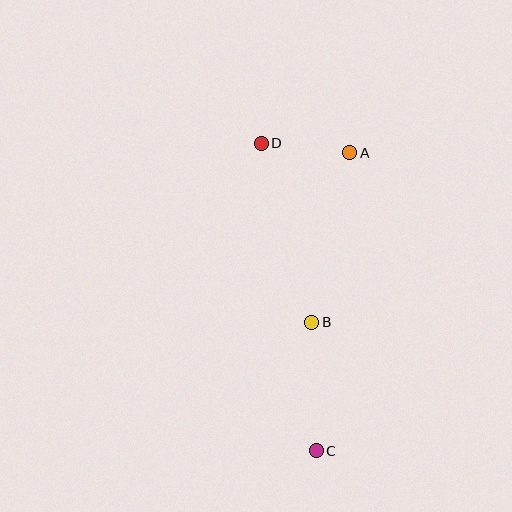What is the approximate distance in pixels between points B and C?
The distance between B and C is approximately 128 pixels.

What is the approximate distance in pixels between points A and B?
The distance between A and B is approximately 174 pixels.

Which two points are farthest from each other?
Points C and D are farthest from each other.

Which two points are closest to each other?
Points A and D are closest to each other.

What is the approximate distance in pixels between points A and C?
The distance between A and C is approximately 300 pixels.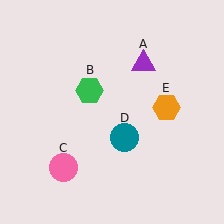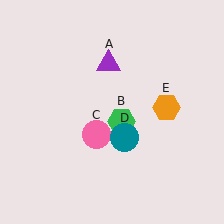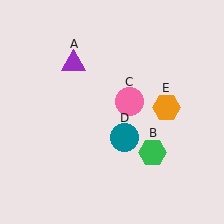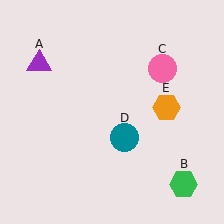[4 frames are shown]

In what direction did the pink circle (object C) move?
The pink circle (object C) moved up and to the right.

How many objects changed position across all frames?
3 objects changed position: purple triangle (object A), green hexagon (object B), pink circle (object C).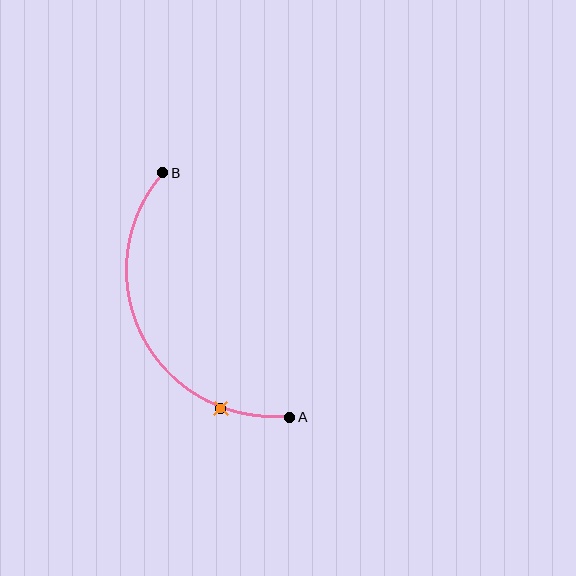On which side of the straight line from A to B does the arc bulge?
The arc bulges to the left of the straight line connecting A and B.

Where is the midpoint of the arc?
The arc midpoint is the point on the curve farthest from the straight line joining A and B. It sits to the left of that line.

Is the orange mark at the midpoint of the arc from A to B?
No. The orange mark lies on the arc but is closer to endpoint A. The arc midpoint would be at the point on the curve equidistant along the arc from both A and B.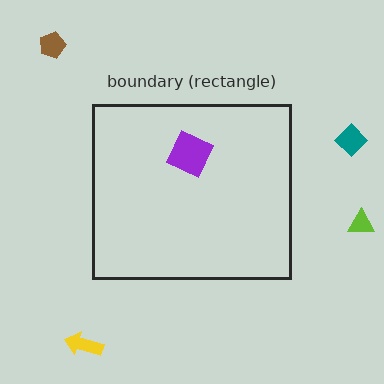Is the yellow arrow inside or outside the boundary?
Outside.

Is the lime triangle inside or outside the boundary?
Outside.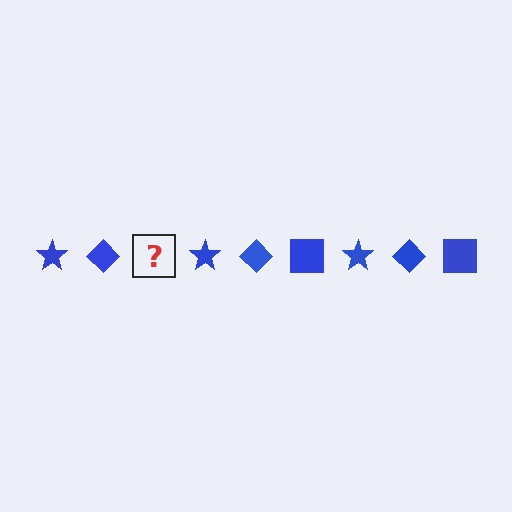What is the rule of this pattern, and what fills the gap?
The rule is that the pattern cycles through star, diamond, square shapes in blue. The gap should be filled with a blue square.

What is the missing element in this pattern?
The missing element is a blue square.